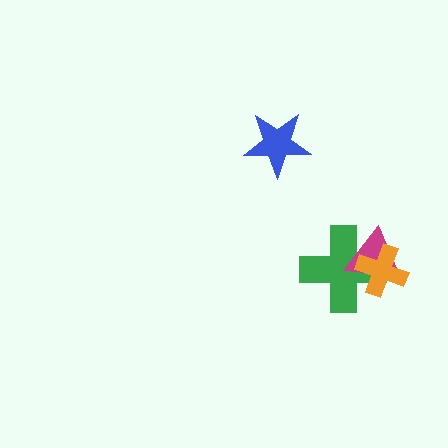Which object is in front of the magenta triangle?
The orange cross is in front of the magenta triangle.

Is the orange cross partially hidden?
No, no other shape covers it.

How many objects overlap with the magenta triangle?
2 objects overlap with the magenta triangle.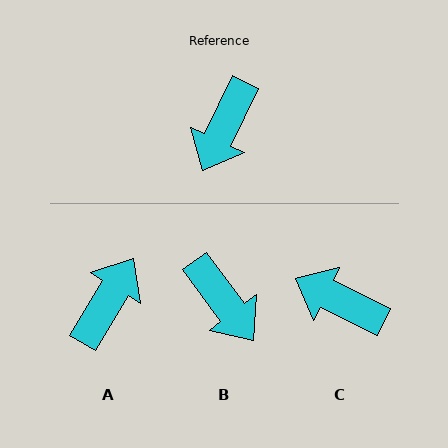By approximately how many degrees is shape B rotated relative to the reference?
Approximately 62 degrees counter-clockwise.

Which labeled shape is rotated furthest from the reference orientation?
A, about 175 degrees away.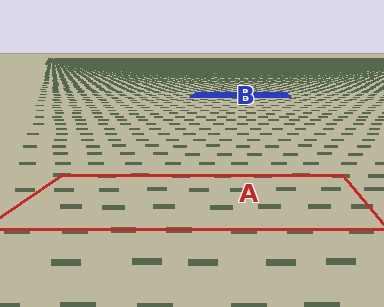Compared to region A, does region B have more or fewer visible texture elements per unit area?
Region B has more texture elements per unit area — they are packed more densely because it is farther away.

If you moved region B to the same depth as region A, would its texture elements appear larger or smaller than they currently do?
They would appear larger. At a closer depth, the same texture elements are projected at a bigger on-screen size.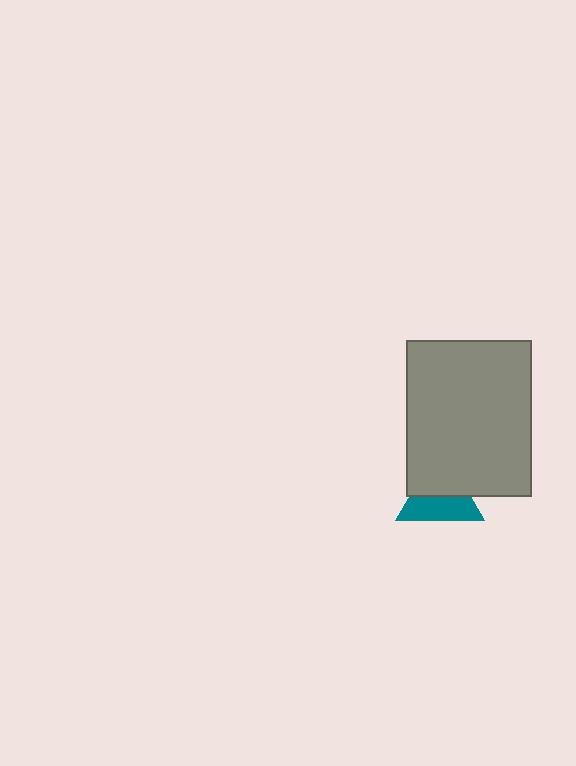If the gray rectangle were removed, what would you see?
You would see the complete teal triangle.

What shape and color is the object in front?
The object in front is a gray rectangle.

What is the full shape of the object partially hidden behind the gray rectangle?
The partially hidden object is a teal triangle.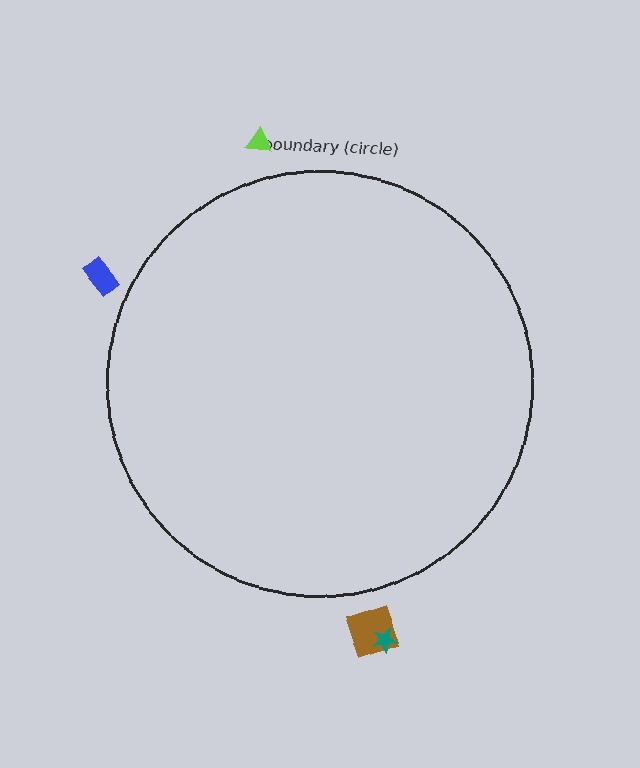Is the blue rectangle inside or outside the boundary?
Outside.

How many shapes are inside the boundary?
0 inside, 4 outside.